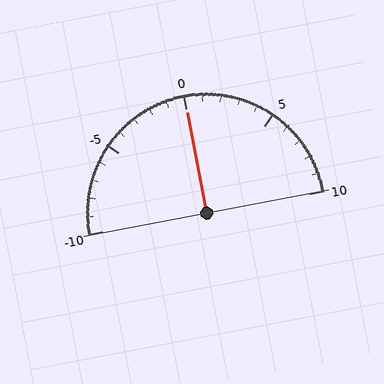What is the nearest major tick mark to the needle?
The nearest major tick mark is 0.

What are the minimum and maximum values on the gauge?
The gauge ranges from -10 to 10.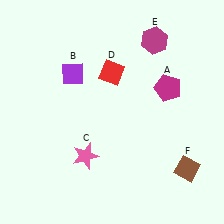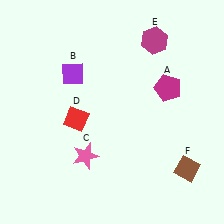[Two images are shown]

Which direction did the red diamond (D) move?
The red diamond (D) moved down.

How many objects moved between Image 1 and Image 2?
1 object moved between the two images.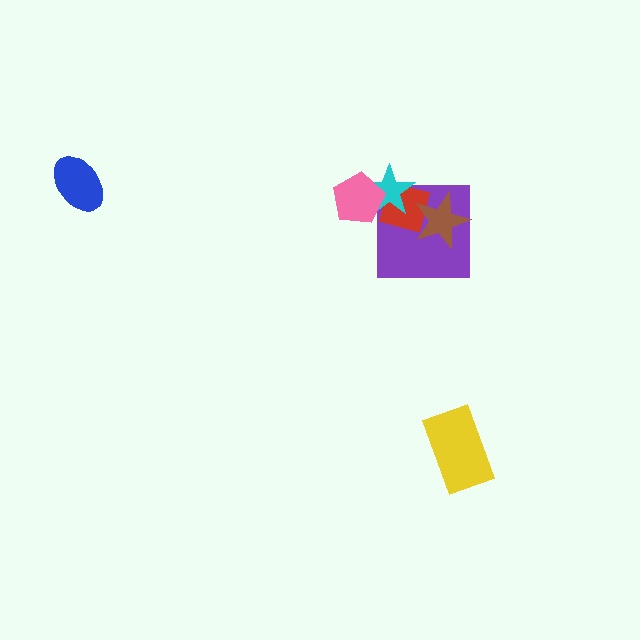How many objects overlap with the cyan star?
3 objects overlap with the cyan star.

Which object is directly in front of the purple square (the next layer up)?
The red square is directly in front of the purple square.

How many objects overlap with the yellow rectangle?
0 objects overlap with the yellow rectangle.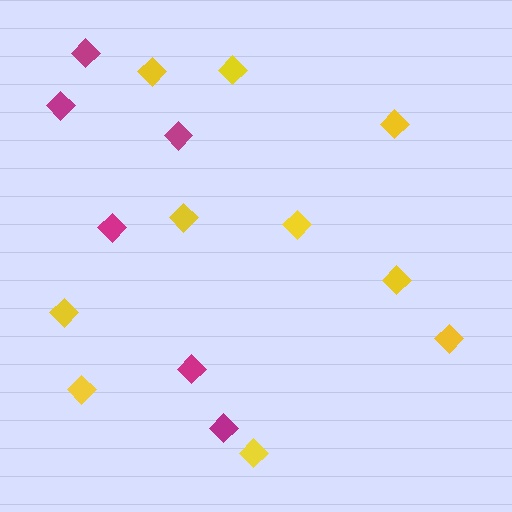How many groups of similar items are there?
There are 2 groups: one group of yellow diamonds (10) and one group of magenta diamonds (6).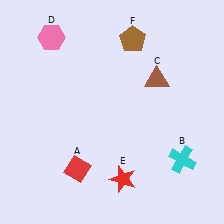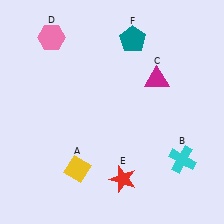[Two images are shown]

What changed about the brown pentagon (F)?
In Image 1, F is brown. In Image 2, it changed to teal.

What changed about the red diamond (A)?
In Image 1, A is red. In Image 2, it changed to yellow.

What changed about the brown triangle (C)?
In Image 1, C is brown. In Image 2, it changed to magenta.